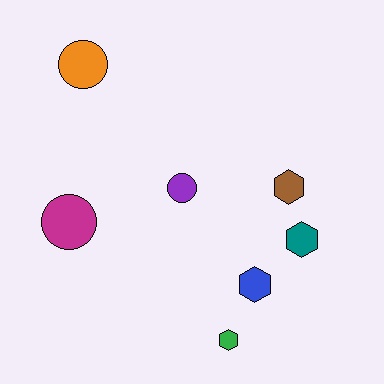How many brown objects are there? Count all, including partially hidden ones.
There is 1 brown object.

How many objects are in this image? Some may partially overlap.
There are 7 objects.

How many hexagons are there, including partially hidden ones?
There are 4 hexagons.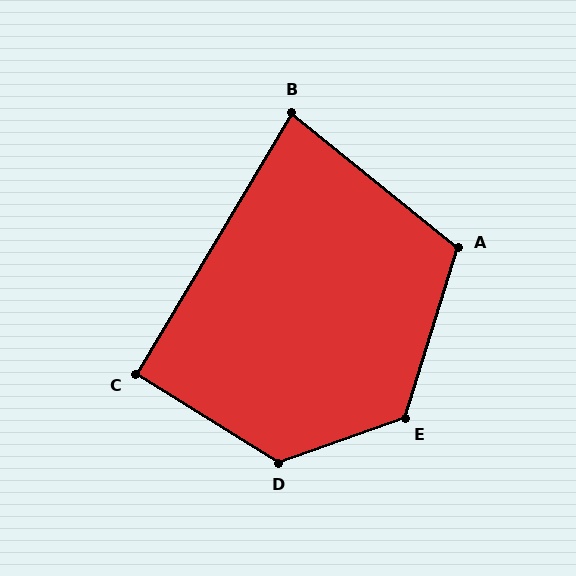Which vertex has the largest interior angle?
D, at approximately 129 degrees.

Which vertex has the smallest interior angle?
B, at approximately 82 degrees.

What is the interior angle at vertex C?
Approximately 91 degrees (approximately right).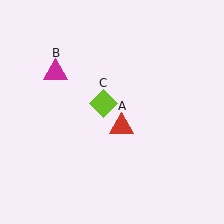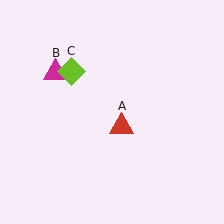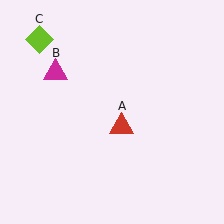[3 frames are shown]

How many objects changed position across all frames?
1 object changed position: lime diamond (object C).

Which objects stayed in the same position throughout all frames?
Red triangle (object A) and magenta triangle (object B) remained stationary.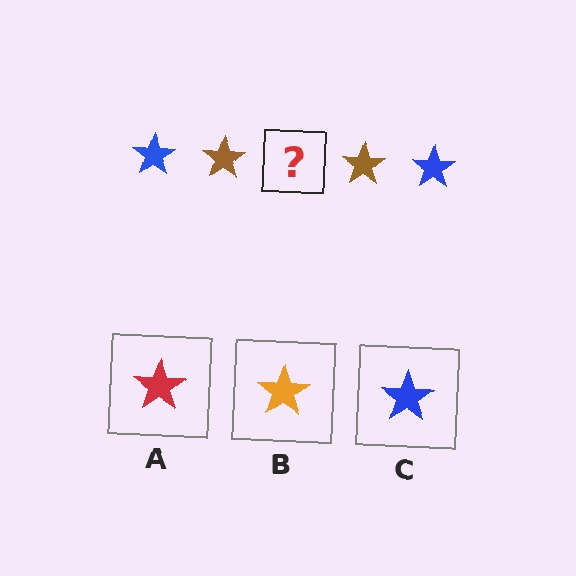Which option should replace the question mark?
Option C.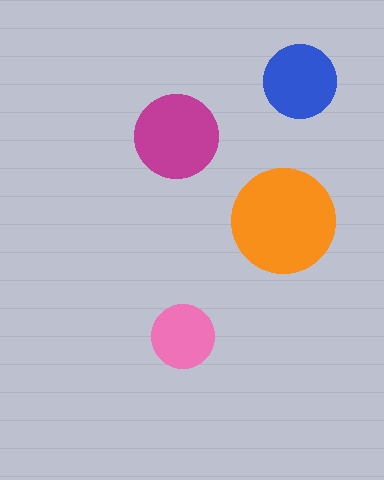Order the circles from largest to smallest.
the orange one, the magenta one, the blue one, the pink one.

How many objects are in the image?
There are 4 objects in the image.